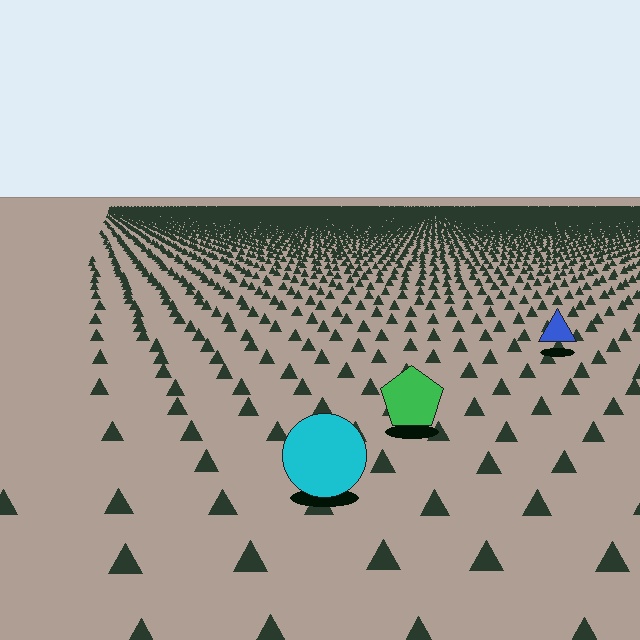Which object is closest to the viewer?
The cyan circle is closest. The texture marks near it are larger and more spread out.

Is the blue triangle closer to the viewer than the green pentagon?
No. The green pentagon is closer — you can tell from the texture gradient: the ground texture is coarser near it.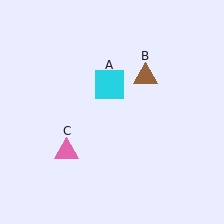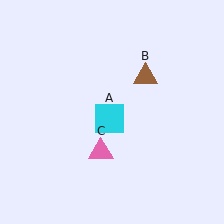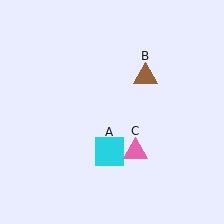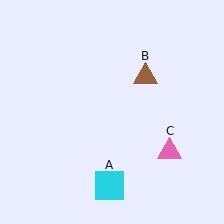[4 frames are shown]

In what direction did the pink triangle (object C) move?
The pink triangle (object C) moved right.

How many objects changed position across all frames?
2 objects changed position: cyan square (object A), pink triangle (object C).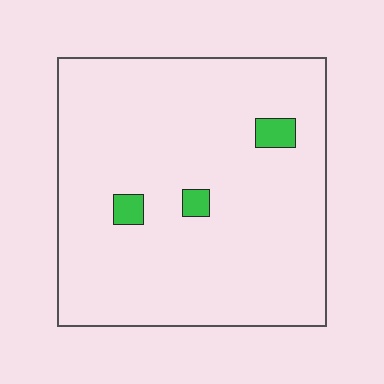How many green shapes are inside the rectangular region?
3.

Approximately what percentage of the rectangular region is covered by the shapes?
Approximately 5%.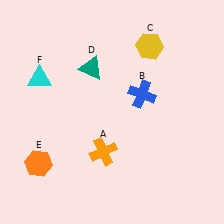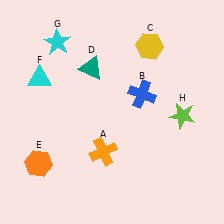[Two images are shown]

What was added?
A cyan star (G), a lime star (H) were added in Image 2.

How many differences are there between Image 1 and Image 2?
There are 2 differences between the two images.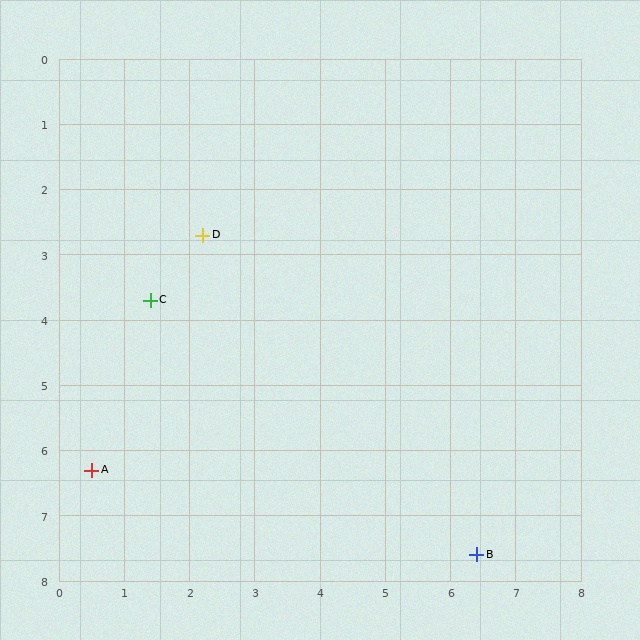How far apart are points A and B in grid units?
Points A and B are about 6.0 grid units apart.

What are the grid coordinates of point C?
Point C is at approximately (1.4, 3.7).